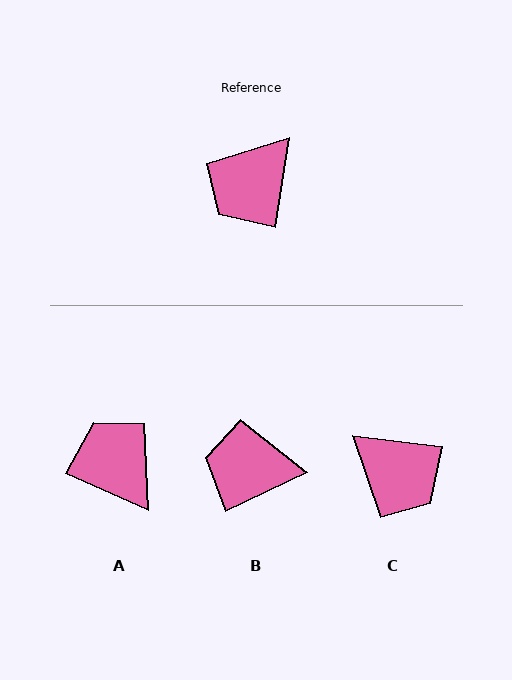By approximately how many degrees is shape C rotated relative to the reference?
Approximately 92 degrees counter-clockwise.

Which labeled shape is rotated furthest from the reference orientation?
A, about 105 degrees away.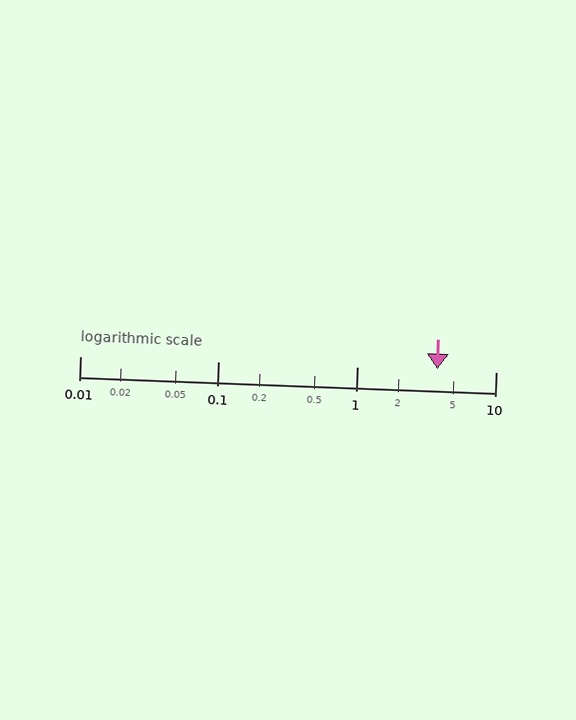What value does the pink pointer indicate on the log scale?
The pointer indicates approximately 3.8.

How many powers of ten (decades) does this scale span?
The scale spans 3 decades, from 0.01 to 10.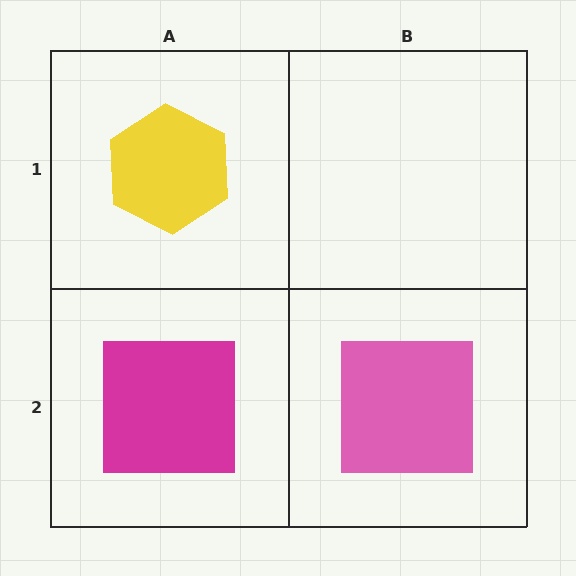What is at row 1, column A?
A yellow hexagon.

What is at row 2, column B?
A pink square.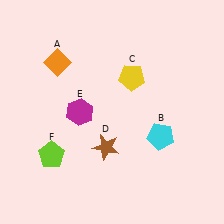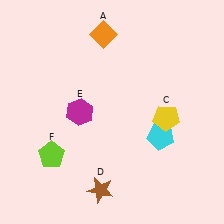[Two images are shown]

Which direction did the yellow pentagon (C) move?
The yellow pentagon (C) moved down.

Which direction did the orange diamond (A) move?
The orange diamond (A) moved right.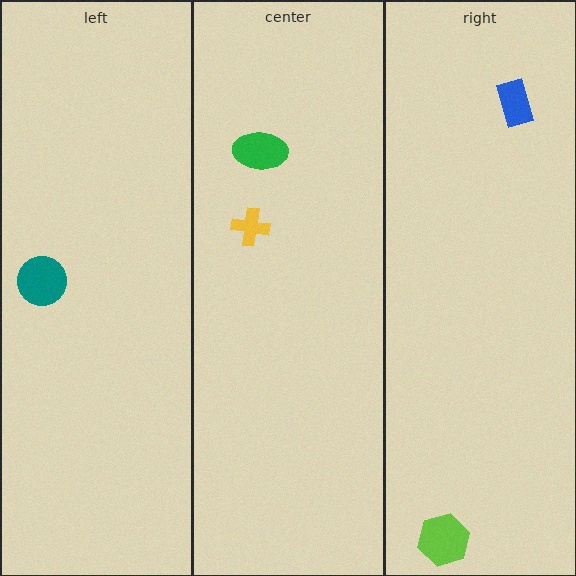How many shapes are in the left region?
1.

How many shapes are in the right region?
2.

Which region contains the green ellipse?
The center region.